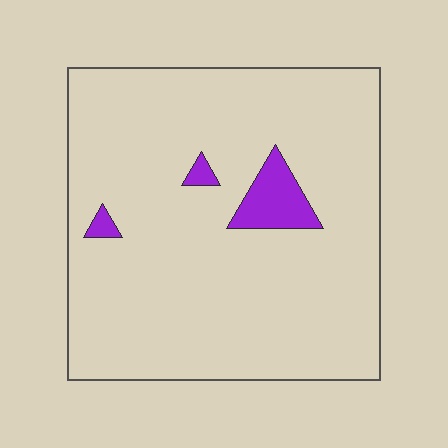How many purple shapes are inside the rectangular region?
3.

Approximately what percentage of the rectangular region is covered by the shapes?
Approximately 5%.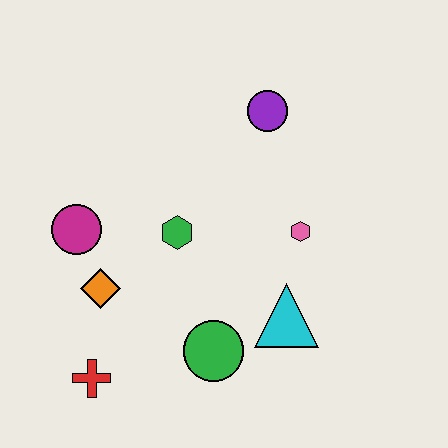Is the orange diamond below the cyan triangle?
No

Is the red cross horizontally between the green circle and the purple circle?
No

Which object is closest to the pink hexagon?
The cyan triangle is closest to the pink hexagon.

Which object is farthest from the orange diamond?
The purple circle is farthest from the orange diamond.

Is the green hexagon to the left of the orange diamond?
No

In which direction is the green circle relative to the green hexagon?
The green circle is below the green hexagon.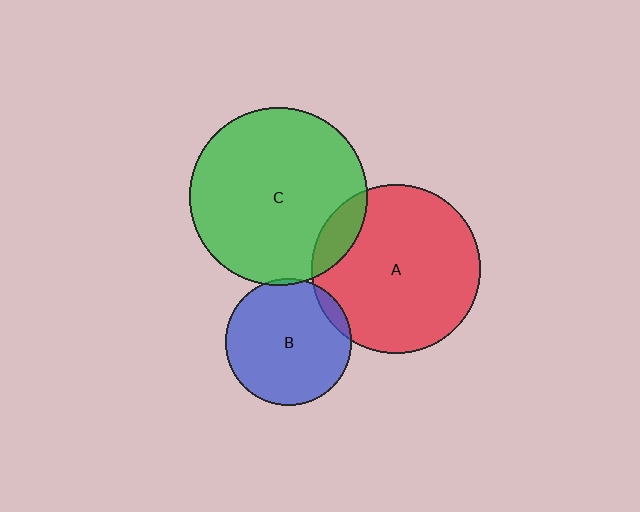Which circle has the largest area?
Circle C (green).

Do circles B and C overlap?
Yes.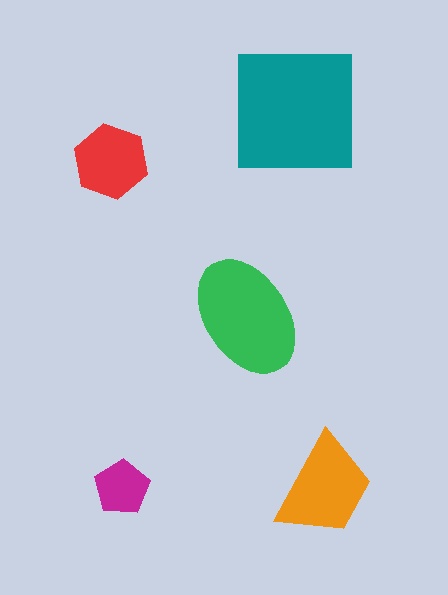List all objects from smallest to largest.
The magenta pentagon, the red hexagon, the orange trapezoid, the green ellipse, the teal square.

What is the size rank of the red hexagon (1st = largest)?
4th.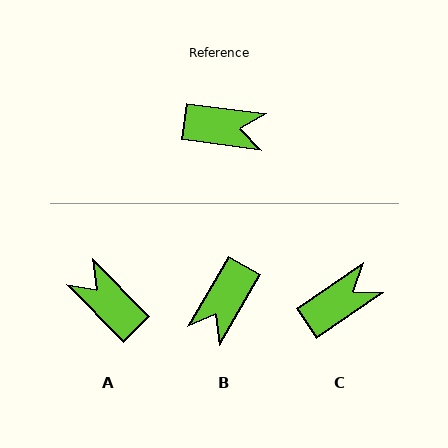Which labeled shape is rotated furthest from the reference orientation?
A, about 143 degrees away.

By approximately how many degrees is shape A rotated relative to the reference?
Approximately 143 degrees counter-clockwise.